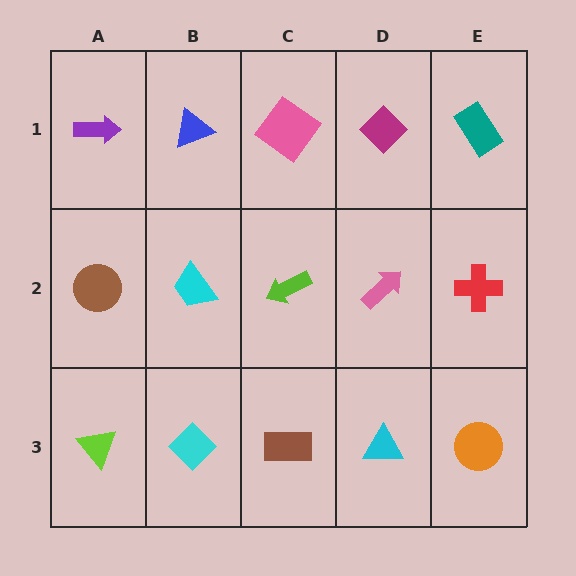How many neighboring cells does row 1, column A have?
2.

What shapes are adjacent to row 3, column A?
A brown circle (row 2, column A), a cyan diamond (row 3, column B).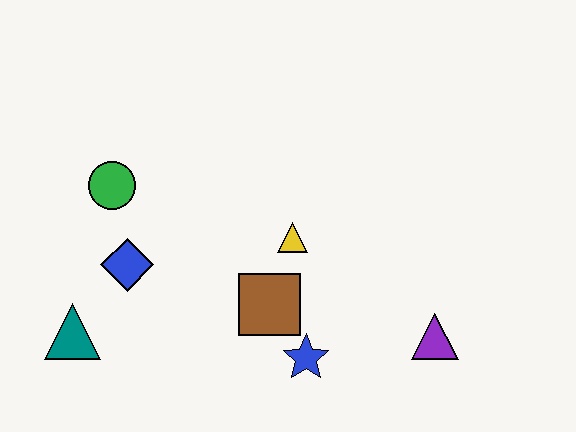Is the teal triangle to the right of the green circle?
No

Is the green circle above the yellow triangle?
Yes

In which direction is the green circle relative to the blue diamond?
The green circle is above the blue diamond.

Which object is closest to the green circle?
The blue diamond is closest to the green circle.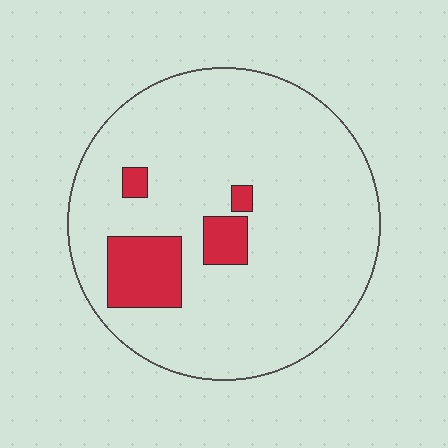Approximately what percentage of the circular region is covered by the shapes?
Approximately 10%.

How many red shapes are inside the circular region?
4.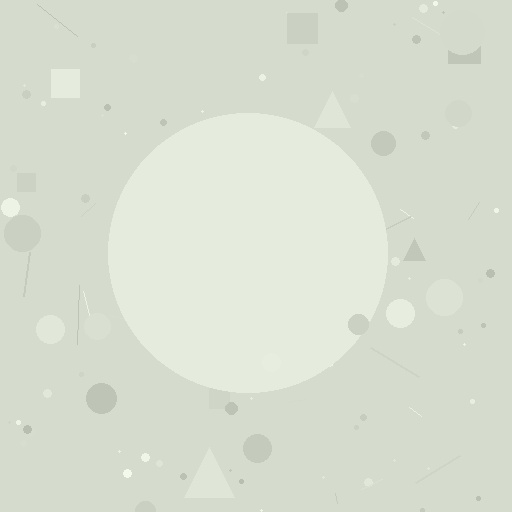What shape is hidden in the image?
A circle is hidden in the image.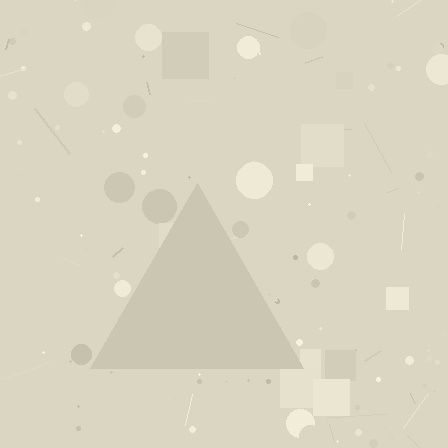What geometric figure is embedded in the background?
A triangle is embedded in the background.